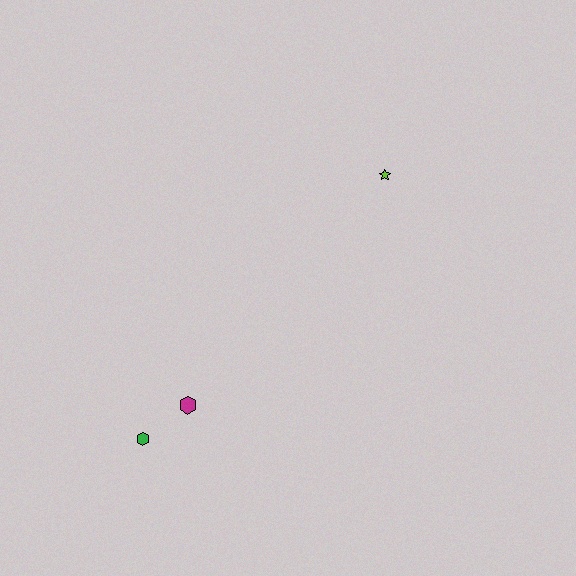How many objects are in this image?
There are 3 objects.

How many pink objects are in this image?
There are no pink objects.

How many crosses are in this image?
There are no crosses.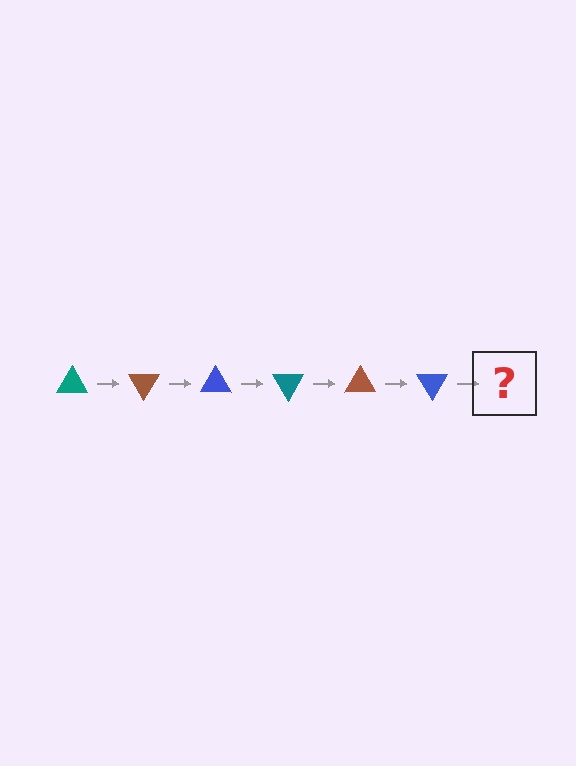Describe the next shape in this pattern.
It should be a teal triangle, rotated 360 degrees from the start.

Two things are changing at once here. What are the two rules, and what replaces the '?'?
The two rules are that it rotates 60 degrees each step and the color cycles through teal, brown, and blue. The '?' should be a teal triangle, rotated 360 degrees from the start.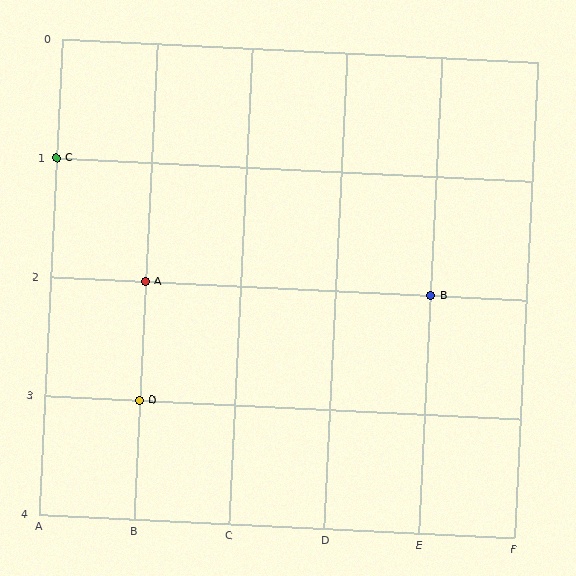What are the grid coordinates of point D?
Point D is at grid coordinates (B, 3).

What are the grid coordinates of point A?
Point A is at grid coordinates (B, 2).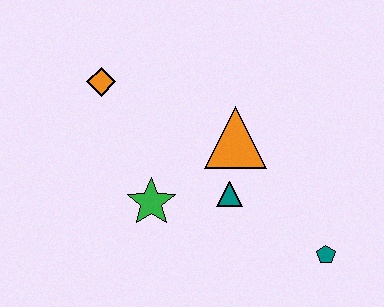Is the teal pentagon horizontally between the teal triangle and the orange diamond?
No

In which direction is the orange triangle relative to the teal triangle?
The orange triangle is above the teal triangle.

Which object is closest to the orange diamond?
The green star is closest to the orange diamond.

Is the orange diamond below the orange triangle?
No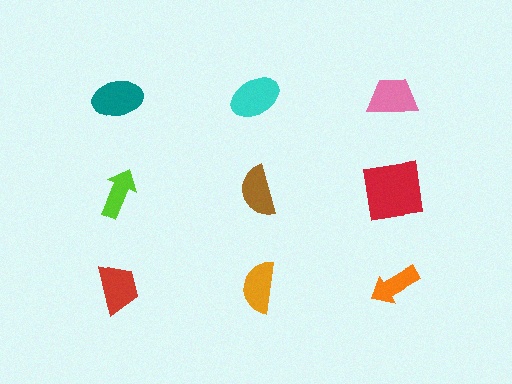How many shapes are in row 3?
3 shapes.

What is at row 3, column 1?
A red trapezoid.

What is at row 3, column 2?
An orange semicircle.